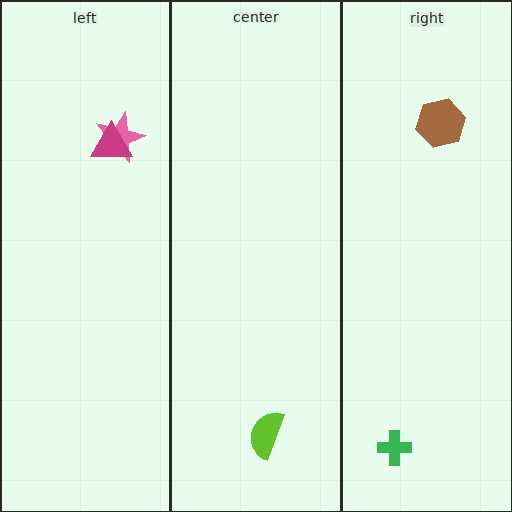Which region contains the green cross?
The right region.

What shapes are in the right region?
The brown hexagon, the green cross.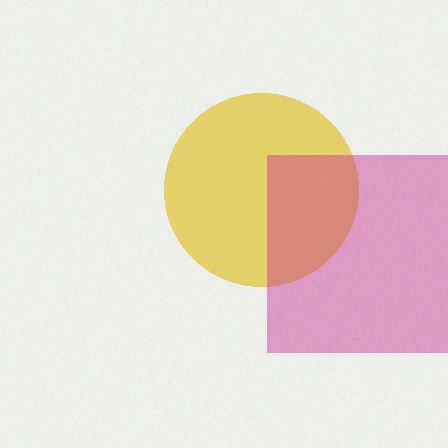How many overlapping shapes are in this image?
There are 2 overlapping shapes in the image.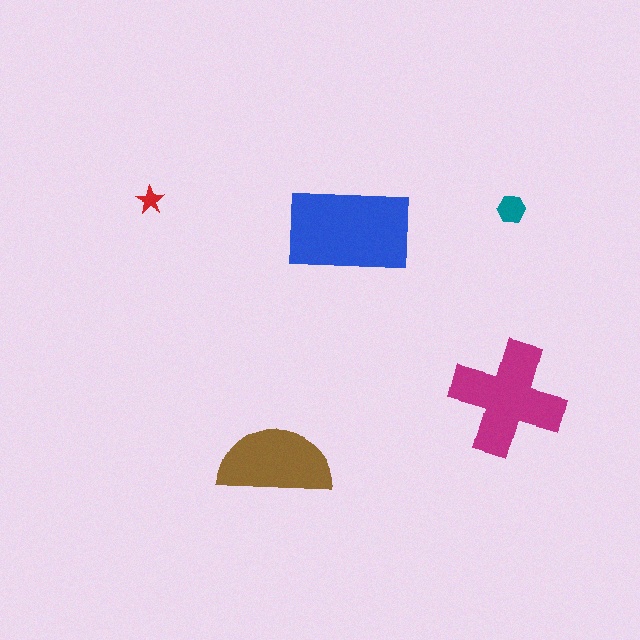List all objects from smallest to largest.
The red star, the teal hexagon, the brown semicircle, the magenta cross, the blue rectangle.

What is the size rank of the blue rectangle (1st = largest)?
1st.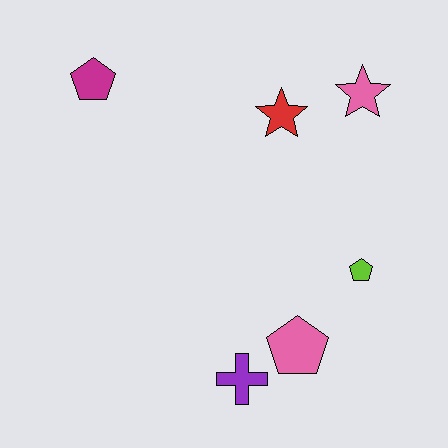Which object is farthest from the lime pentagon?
The magenta pentagon is farthest from the lime pentagon.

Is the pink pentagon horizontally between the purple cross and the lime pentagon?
Yes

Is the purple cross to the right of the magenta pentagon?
Yes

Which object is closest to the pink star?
The red star is closest to the pink star.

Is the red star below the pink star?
Yes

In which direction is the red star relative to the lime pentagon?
The red star is above the lime pentagon.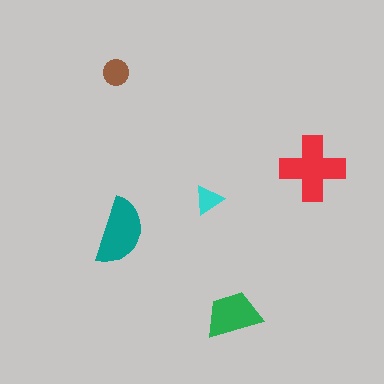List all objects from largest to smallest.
The red cross, the teal semicircle, the green trapezoid, the brown circle, the cyan triangle.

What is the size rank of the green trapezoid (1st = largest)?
3rd.